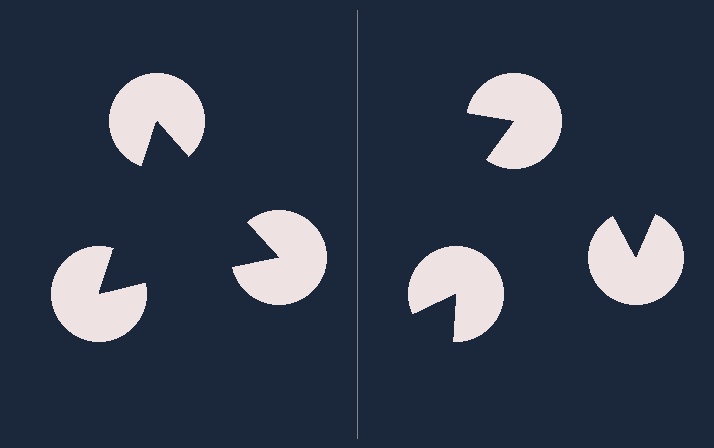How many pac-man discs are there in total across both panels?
6 — 3 on each side.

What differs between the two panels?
The pac-man discs are positioned identically on both sides; only the wedge orientations differ. On the left they align to a triangle; on the right they are misaligned.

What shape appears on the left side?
An illusory triangle.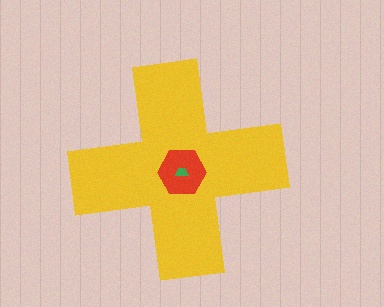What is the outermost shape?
The yellow cross.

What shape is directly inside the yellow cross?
The red hexagon.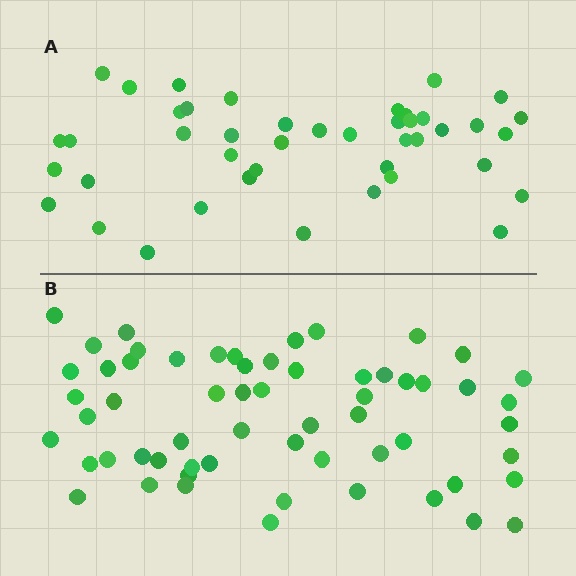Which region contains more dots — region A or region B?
Region B (the bottom region) has more dots.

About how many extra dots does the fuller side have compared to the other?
Region B has approximately 15 more dots than region A.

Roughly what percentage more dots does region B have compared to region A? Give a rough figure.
About 40% more.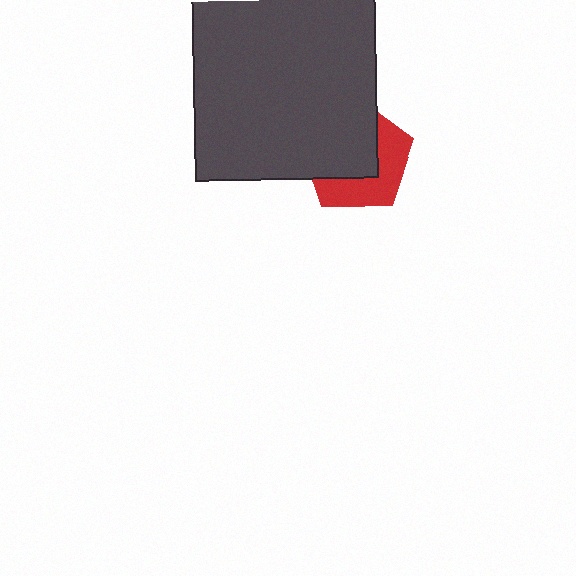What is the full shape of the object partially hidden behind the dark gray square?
The partially hidden object is a red pentagon.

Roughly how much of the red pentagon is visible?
A small part of it is visible (roughly 44%).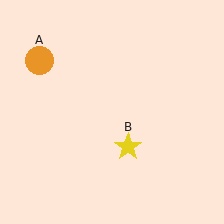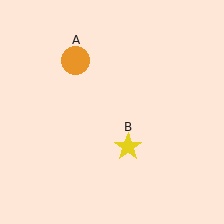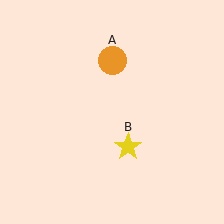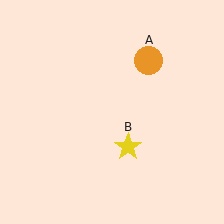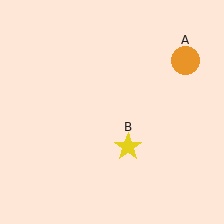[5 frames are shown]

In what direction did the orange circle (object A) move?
The orange circle (object A) moved right.